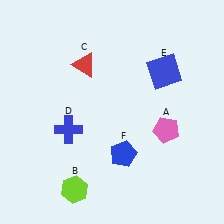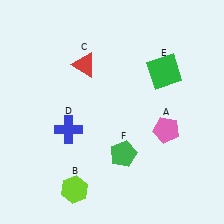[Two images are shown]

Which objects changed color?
E changed from blue to green. F changed from blue to green.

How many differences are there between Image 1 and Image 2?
There are 2 differences between the two images.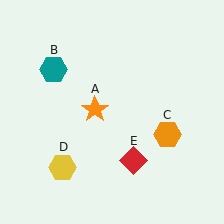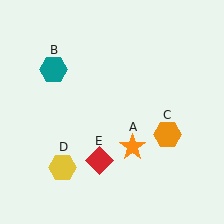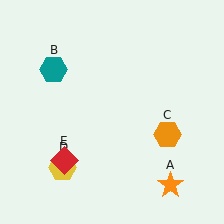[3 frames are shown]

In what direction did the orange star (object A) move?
The orange star (object A) moved down and to the right.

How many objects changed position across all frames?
2 objects changed position: orange star (object A), red diamond (object E).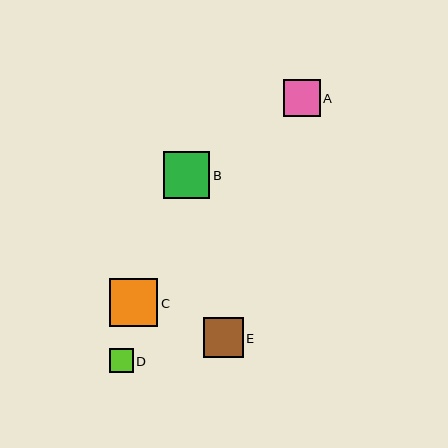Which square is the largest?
Square C is the largest with a size of approximately 48 pixels.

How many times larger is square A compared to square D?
Square A is approximately 1.5 times the size of square D.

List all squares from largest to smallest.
From largest to smallest: C, B, E, A, D.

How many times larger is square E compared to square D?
Square E is approximately 1.7 times the size of square D.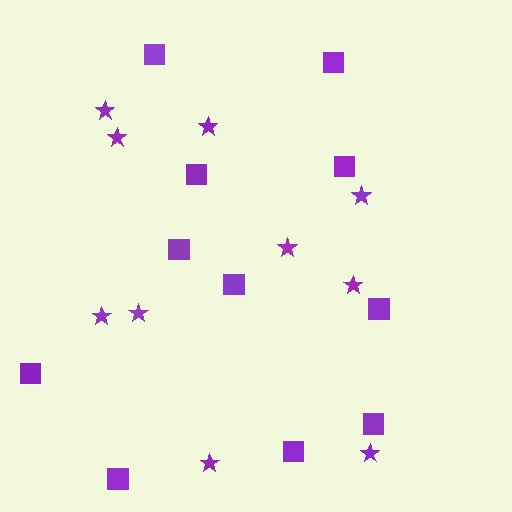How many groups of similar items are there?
There are 2 groups: one group of squares (11) and one group of stars (10).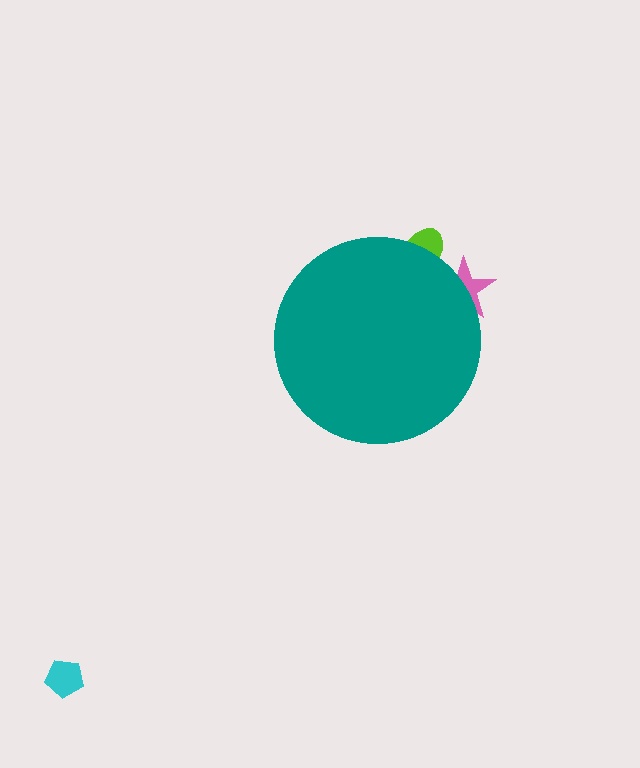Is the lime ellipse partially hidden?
Yes, the lime ellipse is partially hidden behind the teal circle.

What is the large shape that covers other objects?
A teal circle.